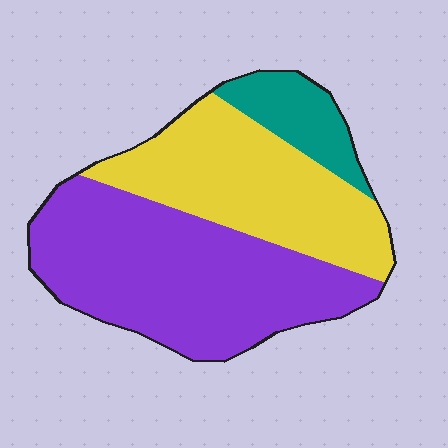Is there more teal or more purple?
Purple.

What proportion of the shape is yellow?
Yellow covers 37% of the shape.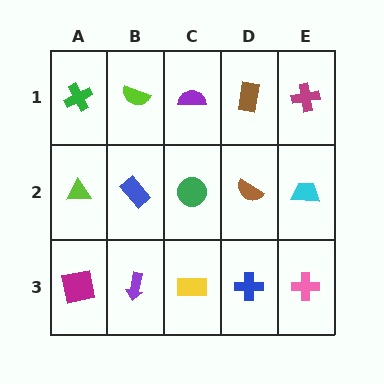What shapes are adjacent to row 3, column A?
A lime triangle (row 2, column A), a purple arrow (row 3, column B).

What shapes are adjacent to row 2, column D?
A brown rectangle (row 1, column D), a blue cross (row 3, column D), a green circle (row 2, column C), a cyan trapezoid (row 2, column E).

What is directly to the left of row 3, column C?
A purple arrow.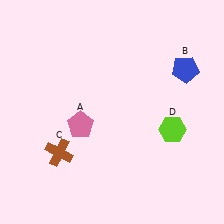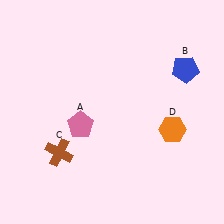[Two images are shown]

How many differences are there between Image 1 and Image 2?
There is 1 difference between the two images.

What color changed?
The hexagon (D) changed from lime in Image 1 to orange in Image 2.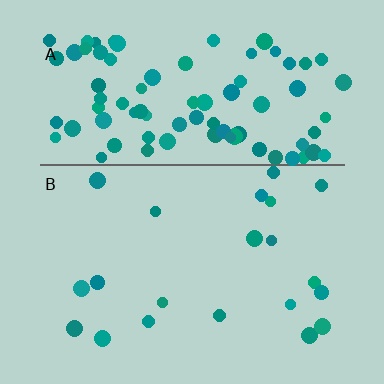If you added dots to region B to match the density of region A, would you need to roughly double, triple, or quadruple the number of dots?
Approximately quadruple.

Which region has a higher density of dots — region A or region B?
A (the top).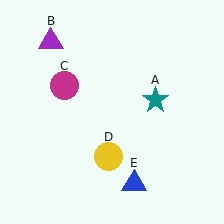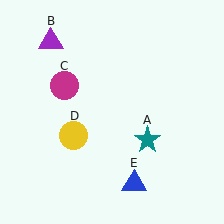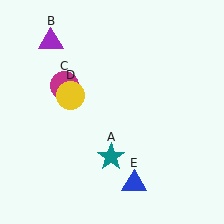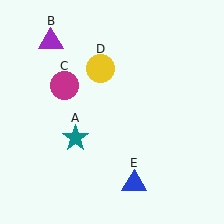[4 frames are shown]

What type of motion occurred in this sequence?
The teal star (object A), yellow circle (object D) rotated clockwise around the center of the scene.